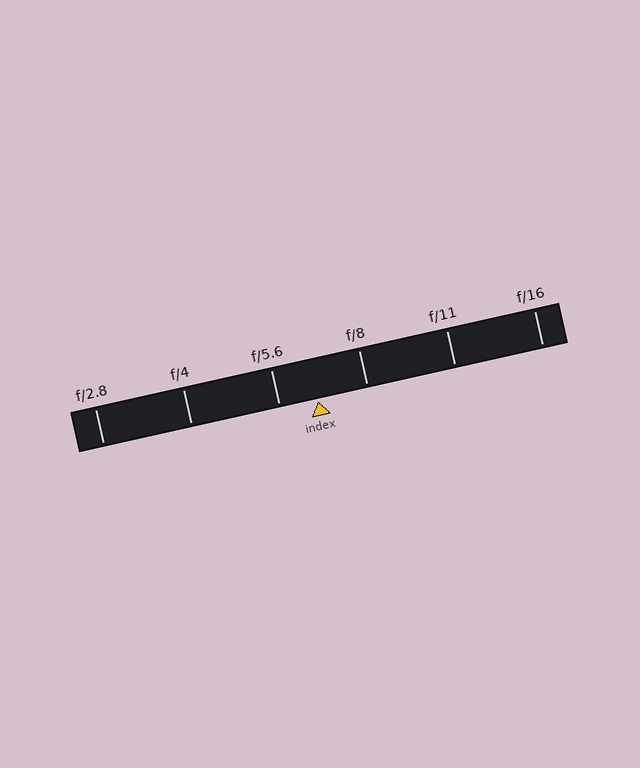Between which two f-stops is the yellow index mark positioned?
The index mark is between f/5.6 and f/8.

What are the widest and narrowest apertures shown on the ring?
The widest aperture shown is f/2.8 and the narrowest is f/16.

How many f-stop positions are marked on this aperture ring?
There are 6 f-stop positions marked.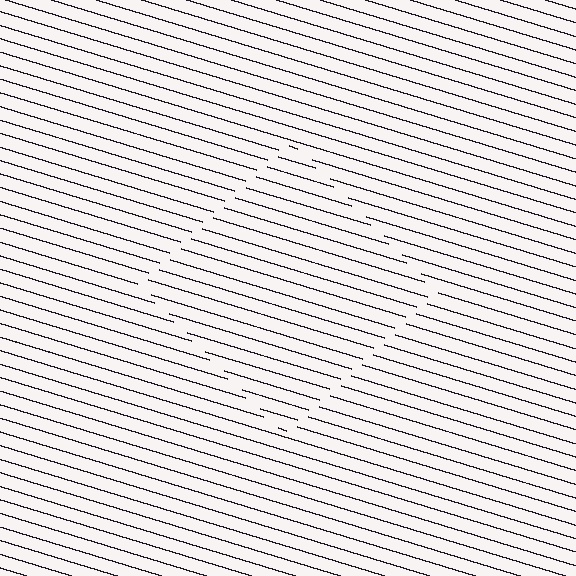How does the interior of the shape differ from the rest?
The interior of the shape contains the same grating, shifted by half a period — the contour is defined by the phase discontinuity where line-ends from the inner and outer gratings abut.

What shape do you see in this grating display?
An illusory square. The interior of the shape contains the same grating, shifted by half a period — the contour is defined by the phase discontinuity where line-ends from the inner and outer gratings abut.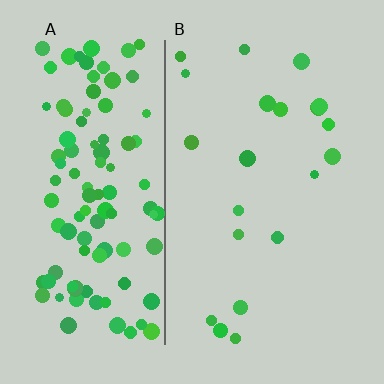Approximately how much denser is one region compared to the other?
Approximately 5.5× — region A over region B.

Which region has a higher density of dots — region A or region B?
A (the left).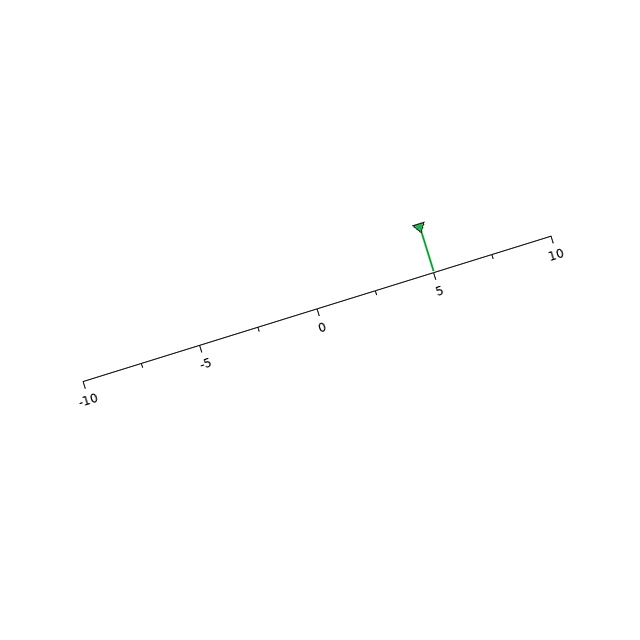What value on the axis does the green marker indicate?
The marker indicates approximately 5.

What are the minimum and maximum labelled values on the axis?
The axis runs from -10 to 10.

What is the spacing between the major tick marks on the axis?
The major ticks are spaced 5 apart.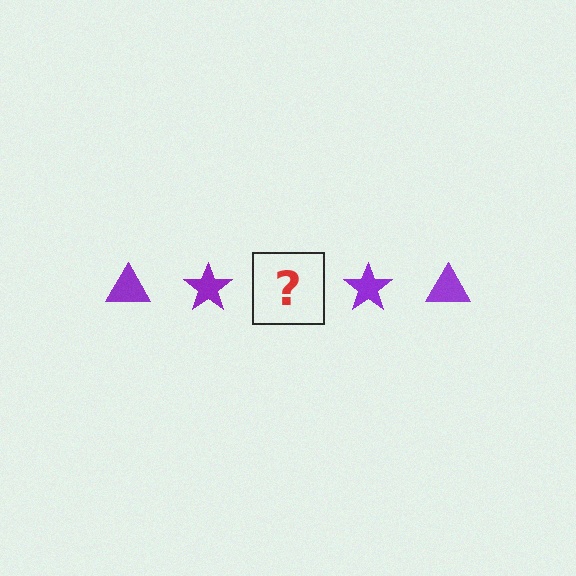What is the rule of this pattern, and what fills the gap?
The rule is that the pattern cycles through triangle, star shapes in purple. The gap should be filled with a purple triangle.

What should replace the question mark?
The question mark should be replaced with a purple triangle.